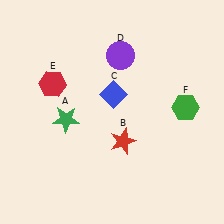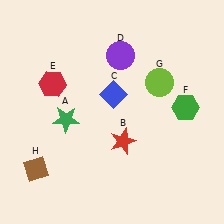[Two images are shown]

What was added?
A lime circle (G), a brown diamond (H) were added in Image 2.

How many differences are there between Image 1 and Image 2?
There are 2 differences between the two images.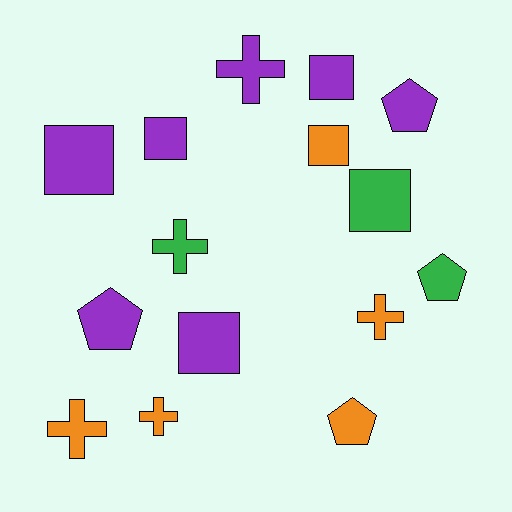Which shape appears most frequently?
Square, with 6 objects.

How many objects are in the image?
There are 15 objects.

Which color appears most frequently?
Purple, with 7 objects.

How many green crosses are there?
There is 1 green cross.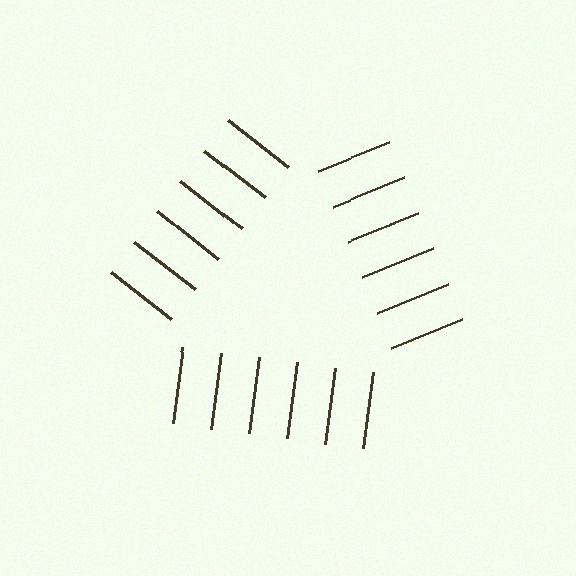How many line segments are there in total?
18 — 6 along each of the 3 edges.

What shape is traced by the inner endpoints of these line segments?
An illusory triangle — the line segments terminate on its edges but no continuous stroke is drawn.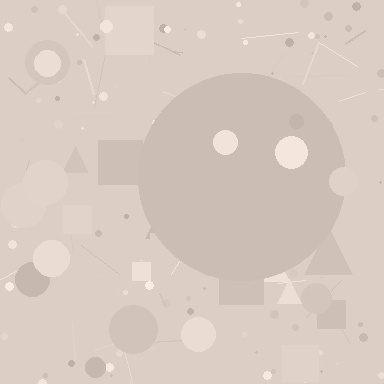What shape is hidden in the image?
A circle is hidden in the image.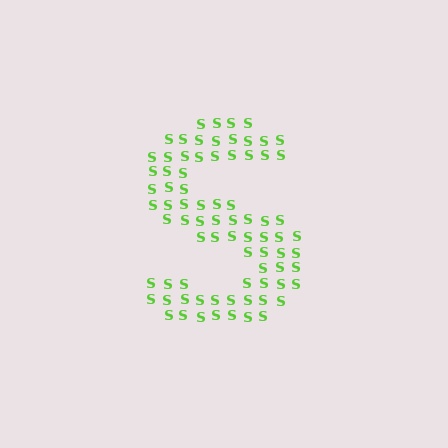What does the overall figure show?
The overall figure shows the letter S.